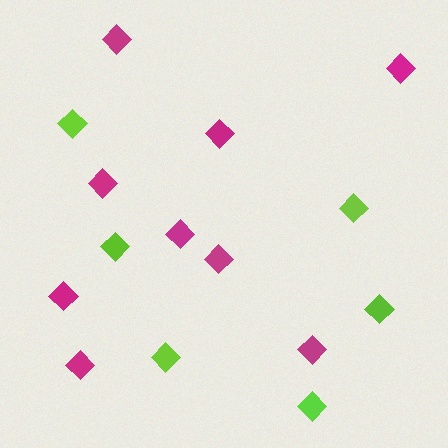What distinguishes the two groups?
There are 2 groups: one group of lime diamonds (6) and one group of magenta diamonds (9).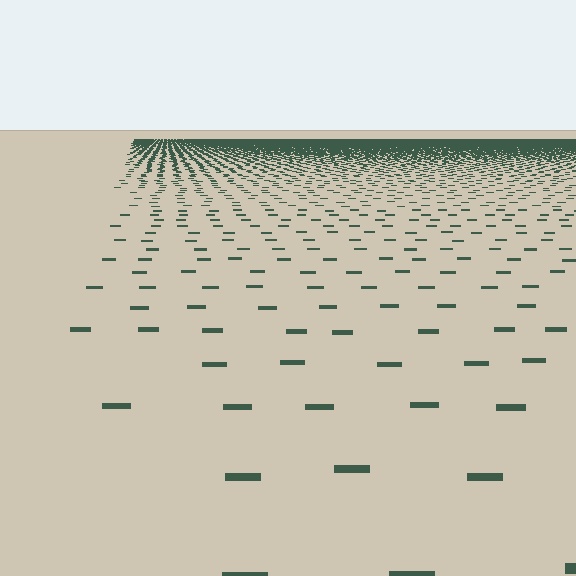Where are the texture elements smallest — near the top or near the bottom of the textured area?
Near the top.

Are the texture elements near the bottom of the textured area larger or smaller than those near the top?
Larger. Near the bottom, elements are closer to the viewer and appear at a bigger on-screen size.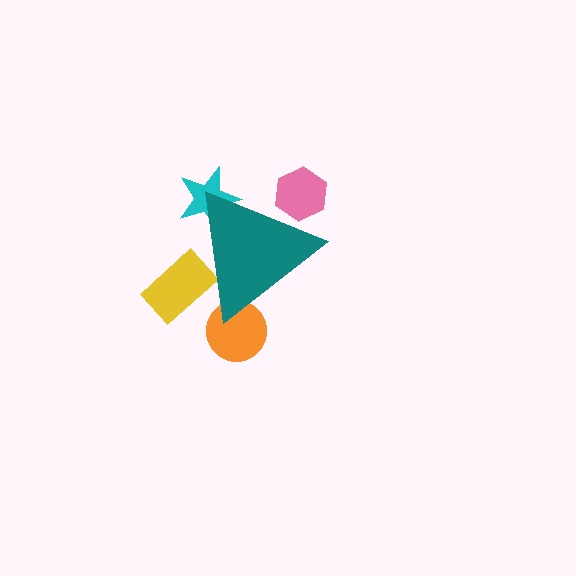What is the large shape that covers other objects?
A teal triangle.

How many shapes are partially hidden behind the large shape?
4 shapes are partially hidden.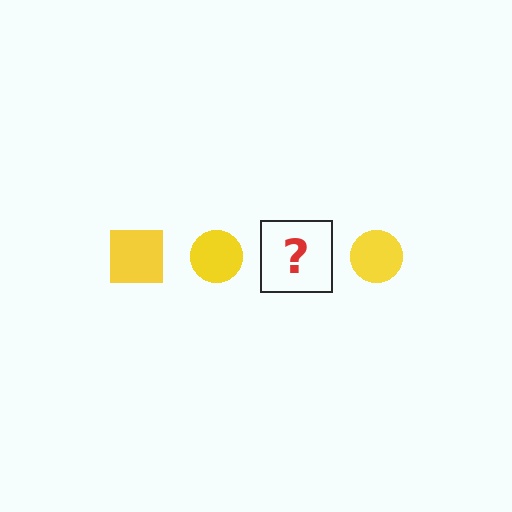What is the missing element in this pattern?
The missing element is a yellow square.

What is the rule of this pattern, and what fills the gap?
The rule is that the pattern cycles through square, circle shapes in yellow. The gap should be filled with a yellow square.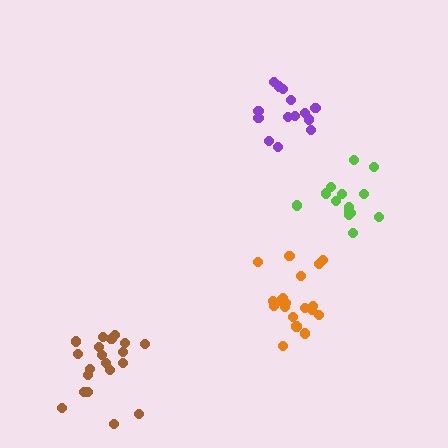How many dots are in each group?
Group 1: 14 dots, Group 2: 19 dots, Group 3: 20 dots, Group 4: 14 dots (67 total).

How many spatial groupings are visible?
There are 4 spatial groupings.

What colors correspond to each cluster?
The clusters are colored: purple, orange, brown, lime.